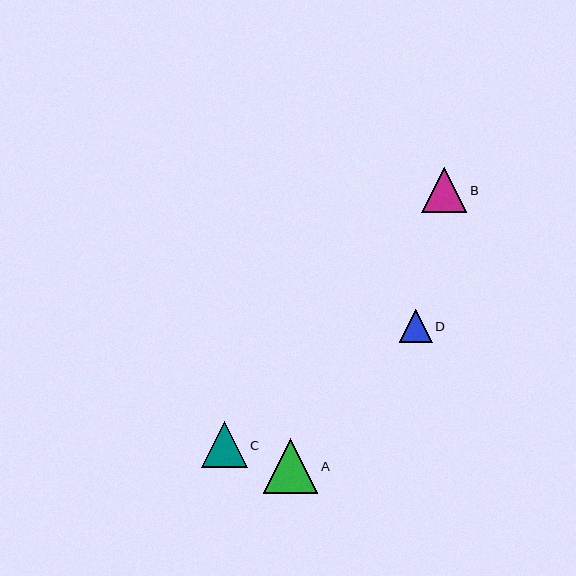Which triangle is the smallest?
Triangle D is the smallest with a size of approximately 33 pixels.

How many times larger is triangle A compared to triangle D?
Triangle A is approximately 1.7 times the size of triangle D.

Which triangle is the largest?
Triangle A is the largest with a size of approximately 54 pixels.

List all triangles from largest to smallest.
From largest to smallest: A, C, B, D.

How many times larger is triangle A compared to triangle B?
Triangle A is approximately 1.2 times the size of triangle B.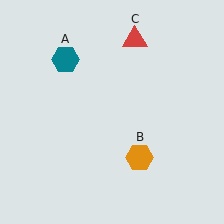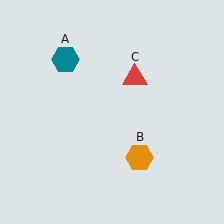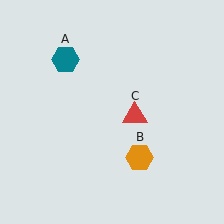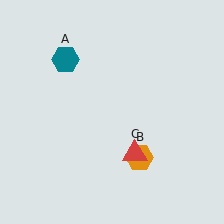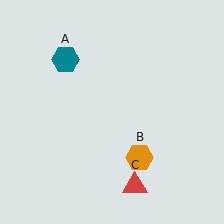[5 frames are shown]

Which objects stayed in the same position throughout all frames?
Teal hexagon (object A) and orange hexagon (object B) remained stationary.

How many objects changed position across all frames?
1 object changed position: red triangle (object C).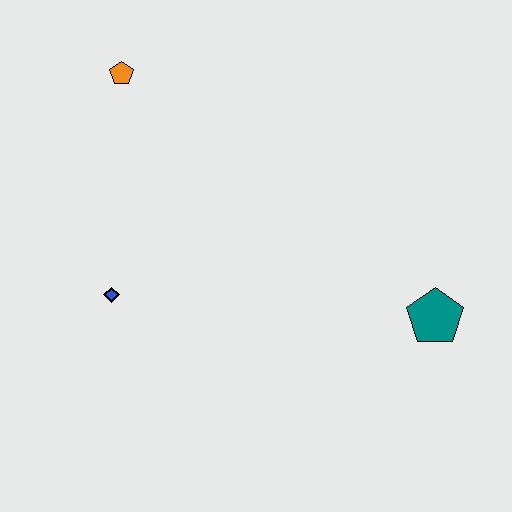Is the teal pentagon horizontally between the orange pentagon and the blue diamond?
No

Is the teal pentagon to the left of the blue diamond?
No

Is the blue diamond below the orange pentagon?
Yes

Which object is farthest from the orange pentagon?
The teal pentagon is farthest from the orange pentagon.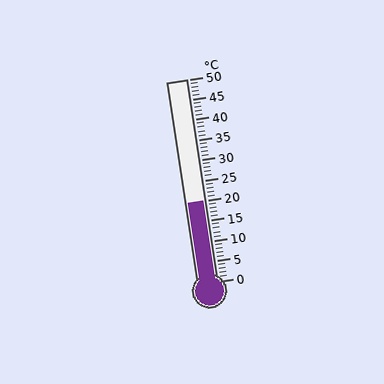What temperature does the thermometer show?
The thermometer shows approximately 20°C.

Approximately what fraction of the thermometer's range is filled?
The thermometer is filled to approximately 40% of its range.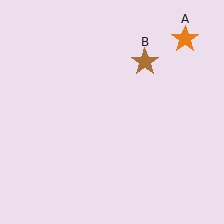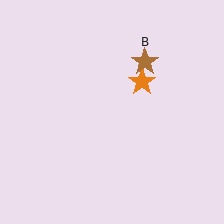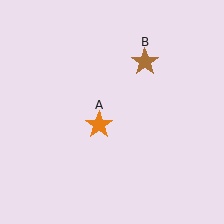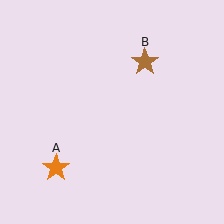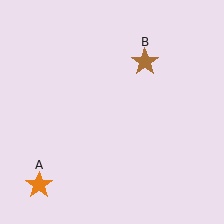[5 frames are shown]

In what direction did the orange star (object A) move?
The orange star (object A) moved down and to the left.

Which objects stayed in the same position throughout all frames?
Brown star (object B) remained stationary.